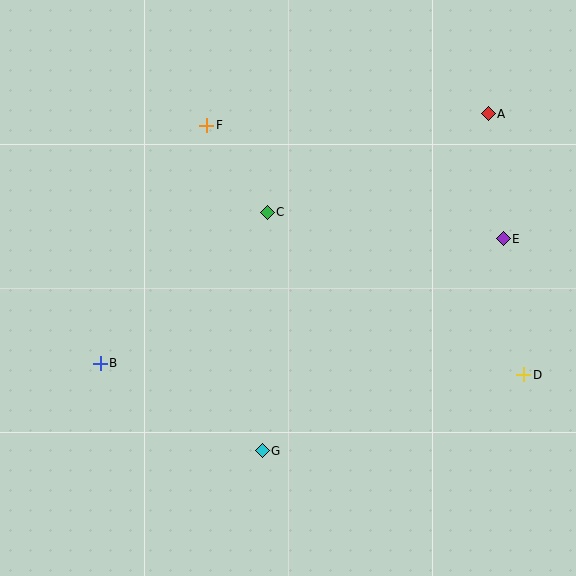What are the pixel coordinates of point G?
Point G is at (262, 451).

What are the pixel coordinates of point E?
Point E is at (503, 239).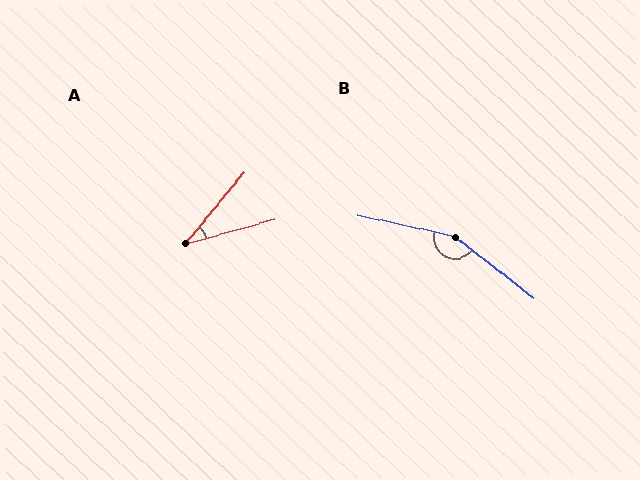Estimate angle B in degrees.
Approximately 154 degrees.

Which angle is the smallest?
A, at approximately 35 degrees.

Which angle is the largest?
B, at approximately 154 degrees.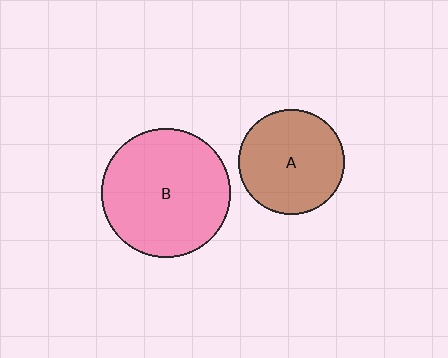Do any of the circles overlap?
No, none of the circles overlap.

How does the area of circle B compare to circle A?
Approximately 1.5 times.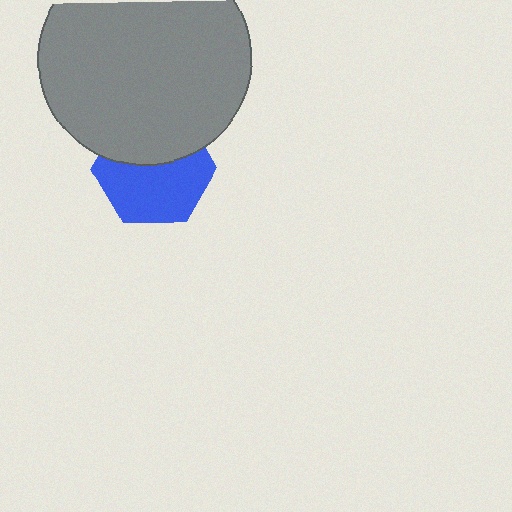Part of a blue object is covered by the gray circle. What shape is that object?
It is a hexagon.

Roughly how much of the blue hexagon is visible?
About half of it is visible (roughly 59%).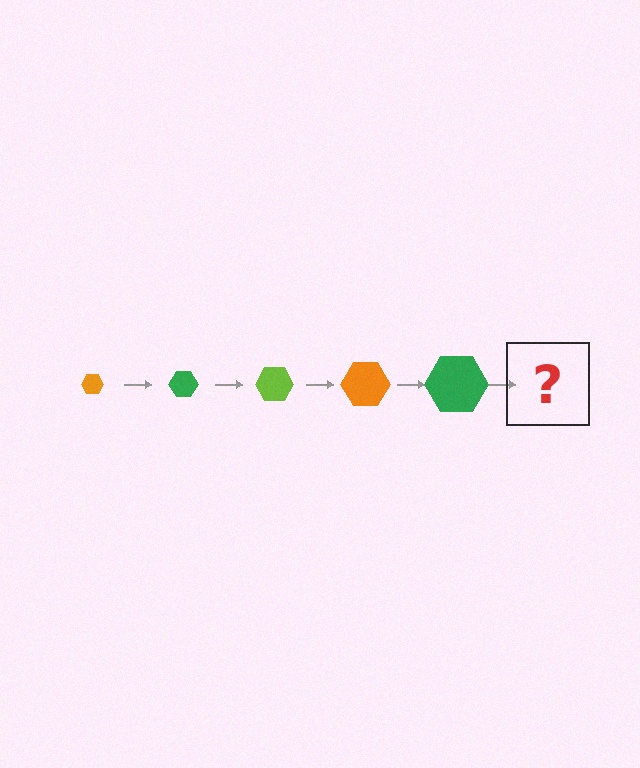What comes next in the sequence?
The next element should be a lime hexagon, larger than the previous one.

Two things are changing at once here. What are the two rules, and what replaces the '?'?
The two rules are that the hexagon grows larger each step and the color cycles through orange, green, and lime. The '?' should be a lime hexagon, larger than the previous one.